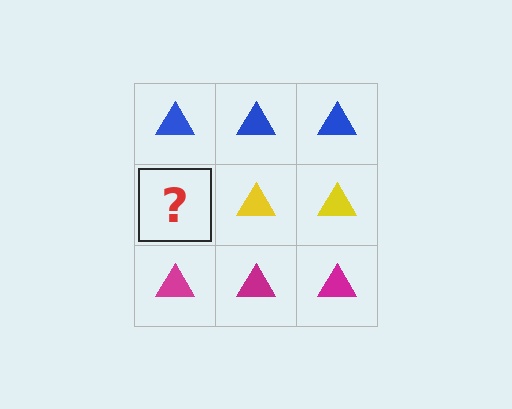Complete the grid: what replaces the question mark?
The question mark should be replaced with a yellow triangle.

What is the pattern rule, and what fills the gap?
The rule is that each row has a consistent color. The gap should be filled with a yellow triangle.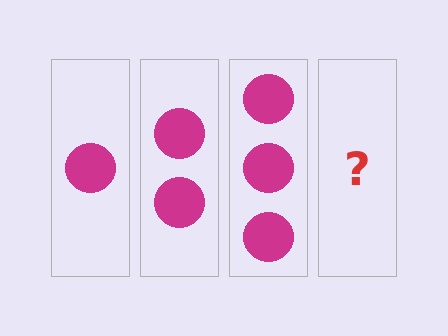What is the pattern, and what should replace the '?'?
The pattern is that each step adds one more circle. The '?' should be 4 circles.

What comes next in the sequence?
The next element should be 4 circles.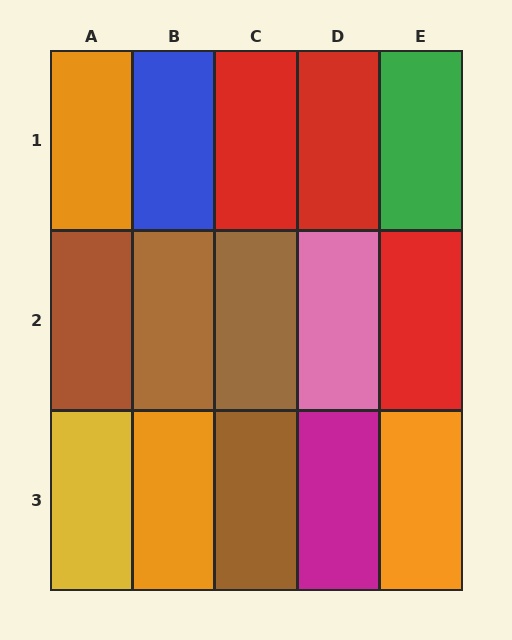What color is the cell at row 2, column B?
Brown.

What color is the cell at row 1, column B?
Blue.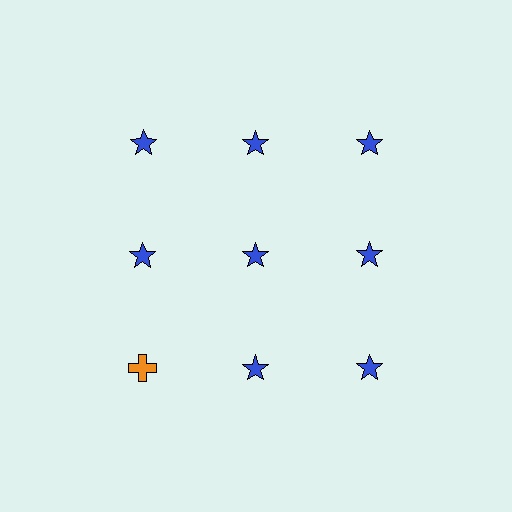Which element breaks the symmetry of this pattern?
The orange cross in the third row, leftmost column breaks the symmetry. All other shapes are blue stars.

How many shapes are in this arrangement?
There are 9 shapes arranged in a grid pattern.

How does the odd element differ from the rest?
It differs in both color (orange instead of blue) and shape (cross instead of star).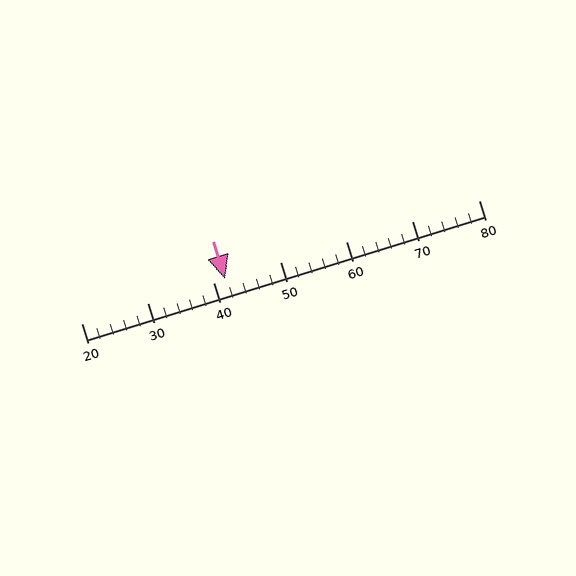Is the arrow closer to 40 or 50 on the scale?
The arrow is closer to 40.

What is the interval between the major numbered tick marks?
The major tick marks are spaced 10 units apart.